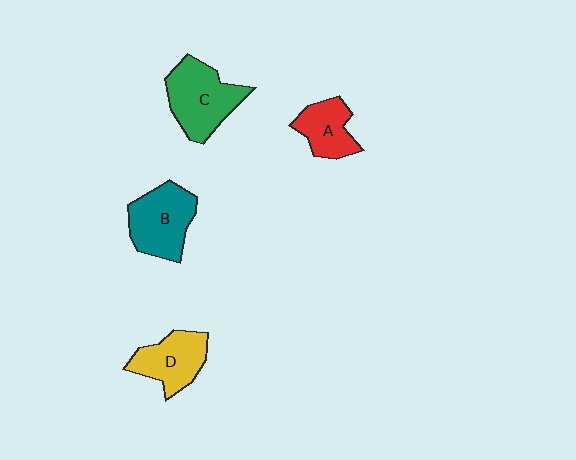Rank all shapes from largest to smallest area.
From largest to smallest: C (green), B (teal), D (yellow), A (red).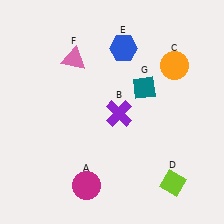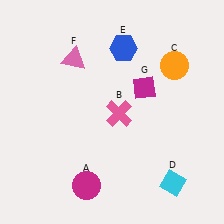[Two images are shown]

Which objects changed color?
B changed from purple to pink. D changed from lime to cyan. G changed from teal to magenta.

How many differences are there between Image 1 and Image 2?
There are 3 differences between the two images.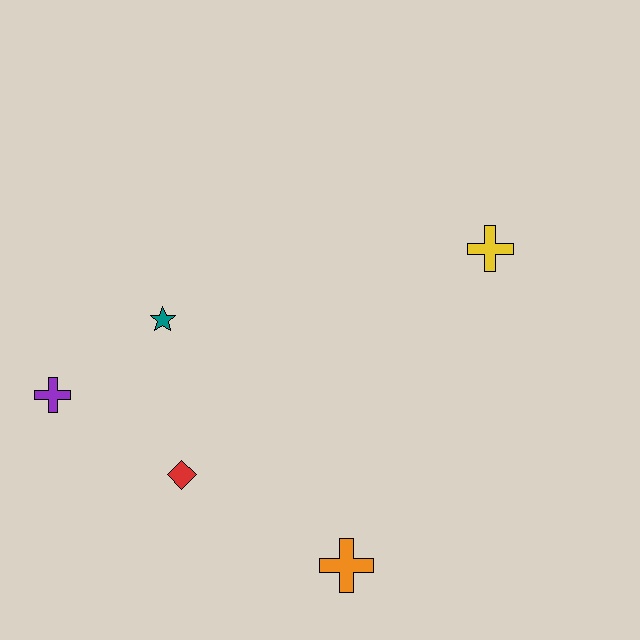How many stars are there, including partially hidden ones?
There is 1 star.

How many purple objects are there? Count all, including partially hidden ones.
There is 1 purple object.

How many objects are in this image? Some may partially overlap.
There are 5 objects.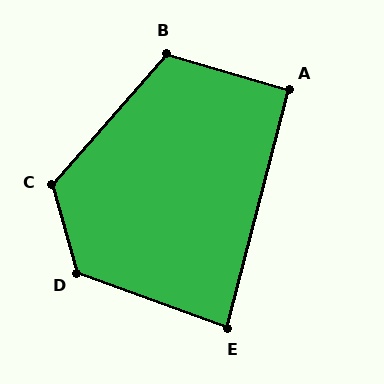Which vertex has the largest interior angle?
D, at approximately 126 degrees.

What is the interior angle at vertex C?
Approximately 122 degrees (obtuse).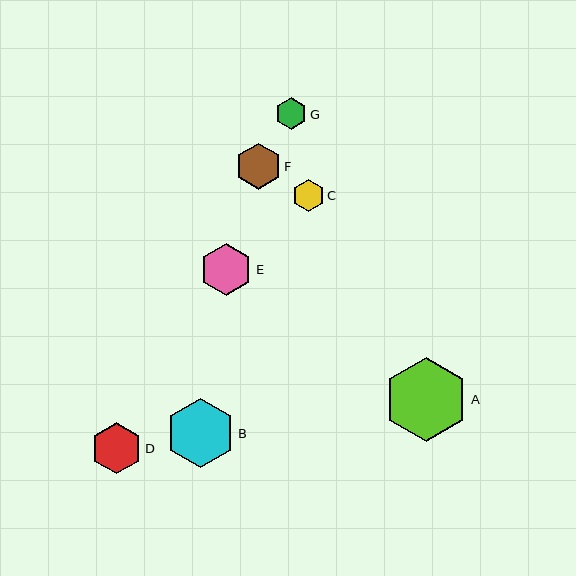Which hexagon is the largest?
Hexagon A is the largest with a size of approximately 84 pixels.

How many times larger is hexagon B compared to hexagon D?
Hexagon B is approximately 1.4 times the size of hexagon D.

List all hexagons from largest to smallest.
From largest to smallest: A, B, E, D, F, C, G.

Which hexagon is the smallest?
Hexagon G is the smallest with a size of approximately 31 pixels.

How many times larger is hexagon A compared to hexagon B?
Hexagon A is approximately 1.2 times the size of hexagon B.